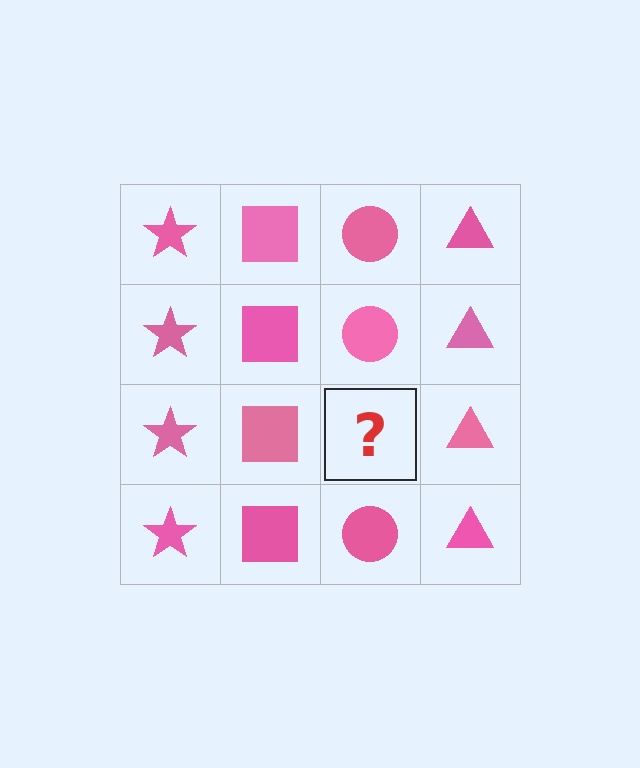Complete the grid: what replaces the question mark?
The question mark should be replaced with a pink circle.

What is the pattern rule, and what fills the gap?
The rule is that each column has a consistent shape. The gap should be filled with a pink circle.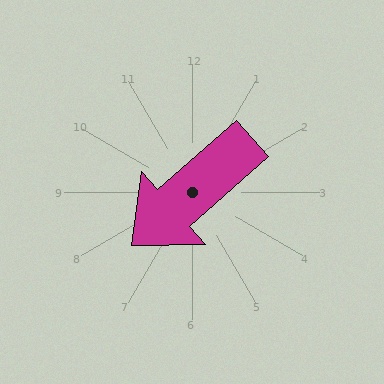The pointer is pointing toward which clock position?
Roughly 8 o'clock.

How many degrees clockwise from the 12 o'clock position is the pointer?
Approximately 229 degrees.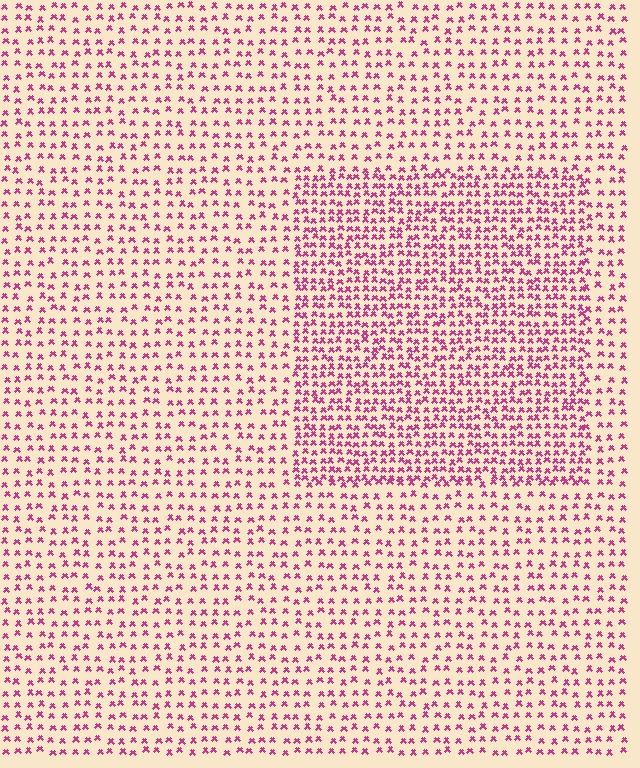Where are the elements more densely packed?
The elements are more densely packed inside the rectangle boundary.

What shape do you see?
I see a rectangle.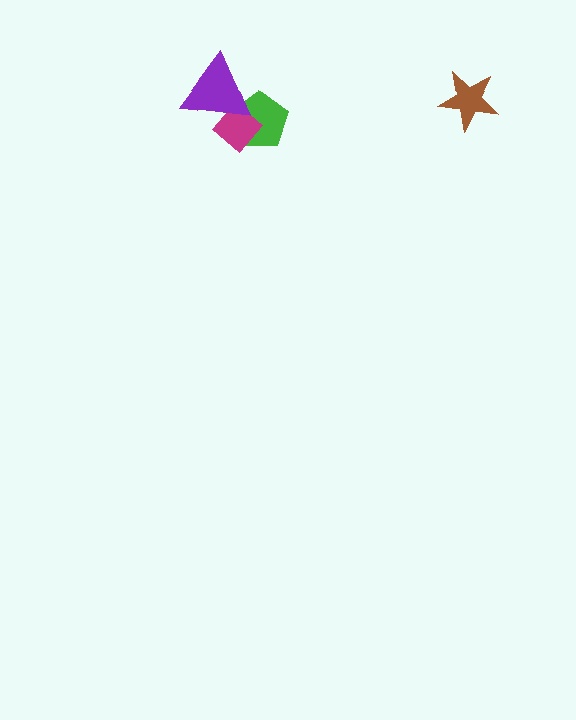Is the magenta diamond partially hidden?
Yes, it is partially covered by another shape.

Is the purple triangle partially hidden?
No, no other shape covers it.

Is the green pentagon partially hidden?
Yes, it is partially covered by another shape.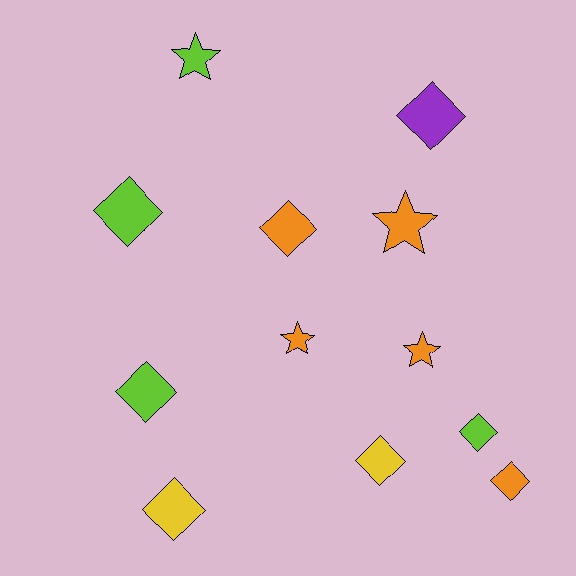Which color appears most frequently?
Orange, with 5 objects.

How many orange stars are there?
There are 3 orange stars.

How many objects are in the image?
There are 12 objects.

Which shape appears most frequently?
Diamond, with 8 objects.